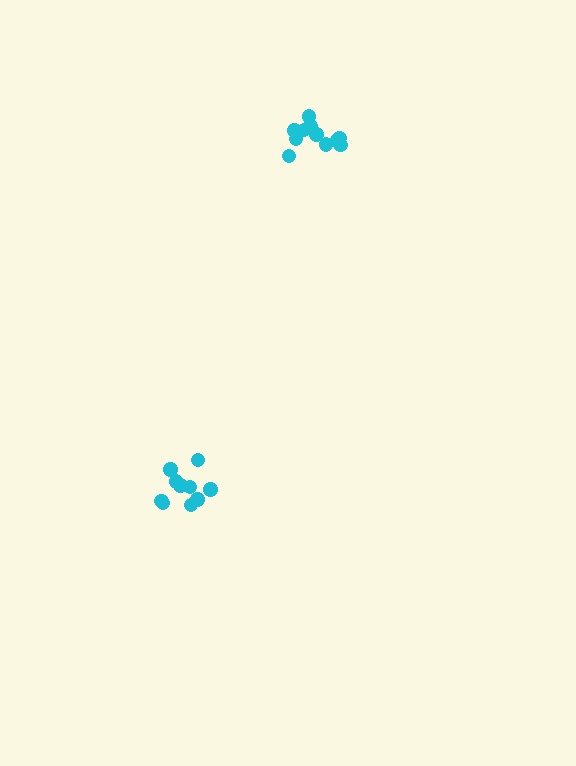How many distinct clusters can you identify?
There are 2 distinct clusters.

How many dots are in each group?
Group 1: 11 dots, Group 2: 10 dots (21 total).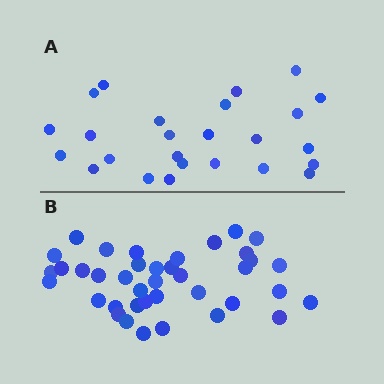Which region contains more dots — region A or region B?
Region B (the bottom region) has more dots.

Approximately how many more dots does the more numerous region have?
Region B has approximately 15 more dots than region A.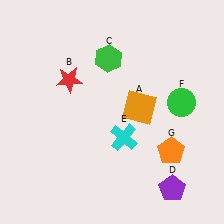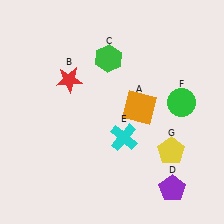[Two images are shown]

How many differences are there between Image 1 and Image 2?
There is 1 difference between the two images.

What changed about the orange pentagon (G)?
In Image 1, G is orange. In Image 2, it changed to yellow.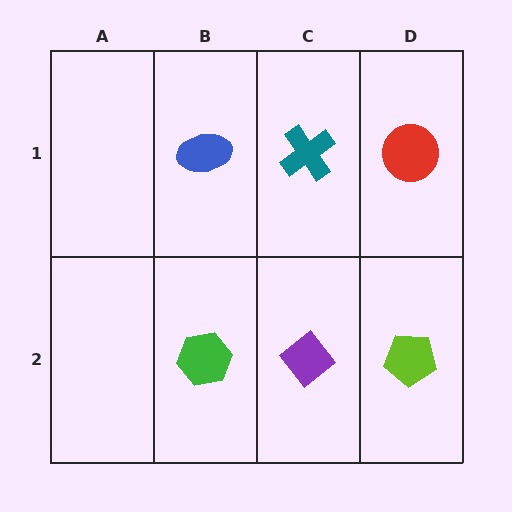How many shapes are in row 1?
3 shapes.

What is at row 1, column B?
A blue ellipse.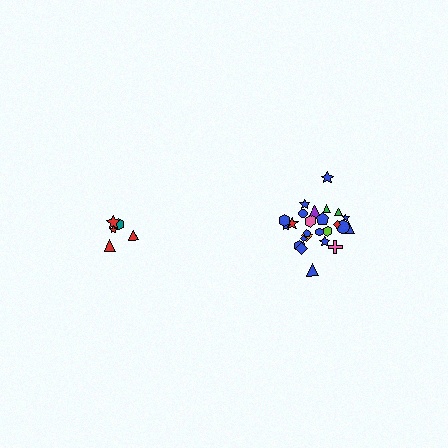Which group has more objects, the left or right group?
The right group.